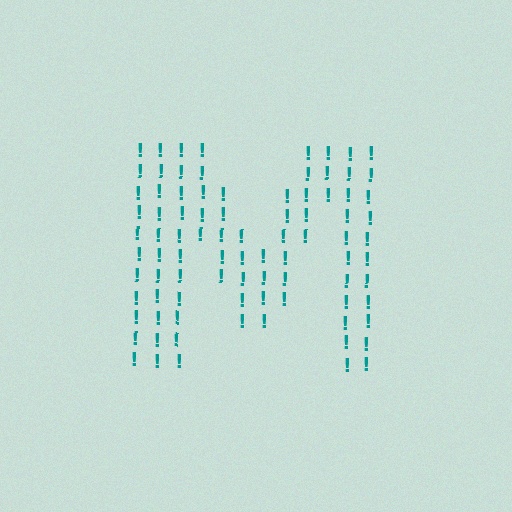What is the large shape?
The large shape is the letter M.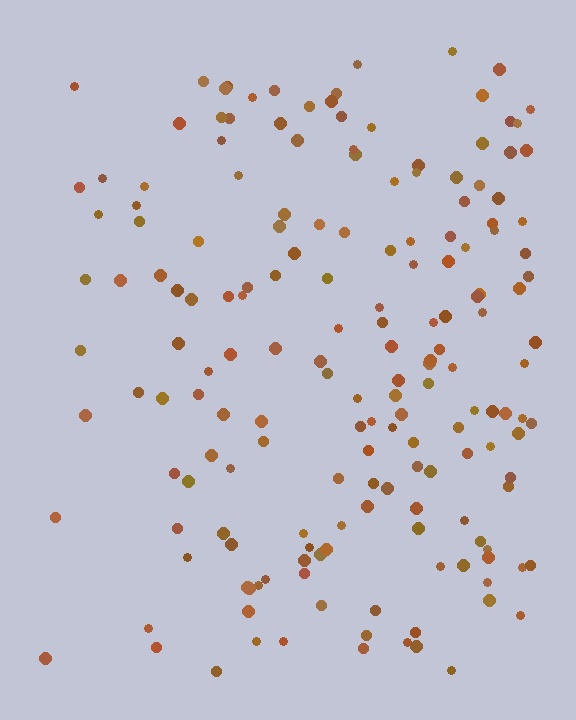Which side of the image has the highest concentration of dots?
The right.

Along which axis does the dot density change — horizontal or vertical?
Horizontal.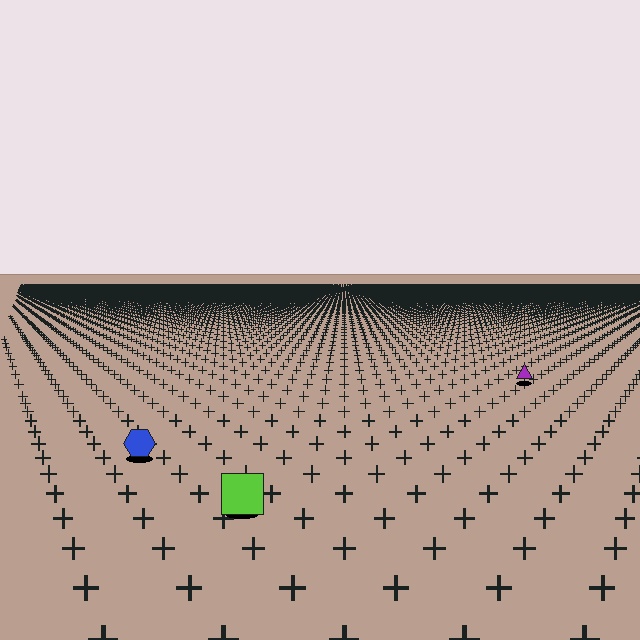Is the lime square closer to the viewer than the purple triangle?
Yes. The lime square is closer — you can tell from the texture gradient: the ground texture is coarser near it.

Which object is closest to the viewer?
The lime square is closest. The texture marks near it are larger and more spread out.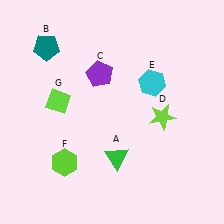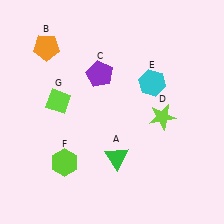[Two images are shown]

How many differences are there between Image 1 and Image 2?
There is 1 difference between the two images.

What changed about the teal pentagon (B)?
In Image 1, B is teal. In Image 2, it changed to orange.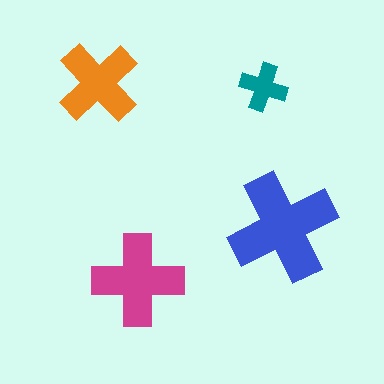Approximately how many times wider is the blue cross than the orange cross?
About 1.5 times wider.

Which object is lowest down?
The magenta cross is bottommost.